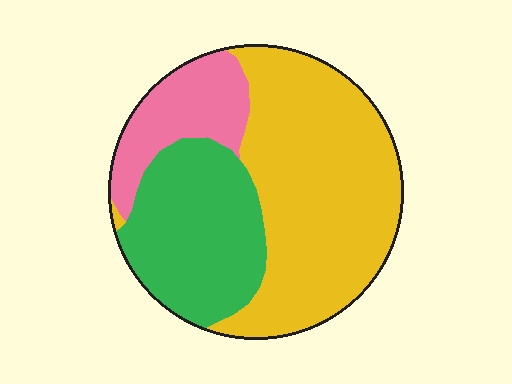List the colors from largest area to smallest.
From largest to smallest: yellow, green, pink.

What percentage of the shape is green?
Green takes up between a sixth and a third of the shape.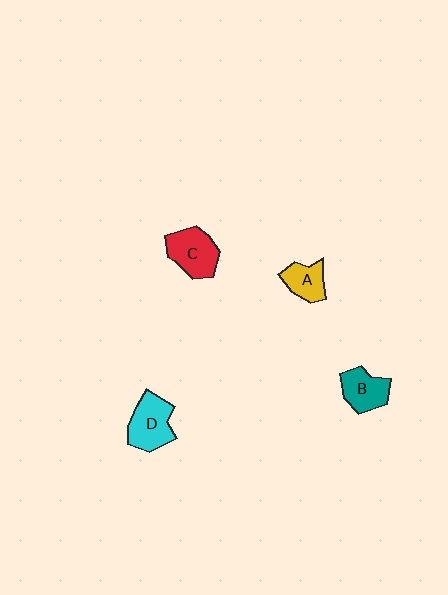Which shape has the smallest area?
Shape A (yellow).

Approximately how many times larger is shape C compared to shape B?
Approximately 1.2 times.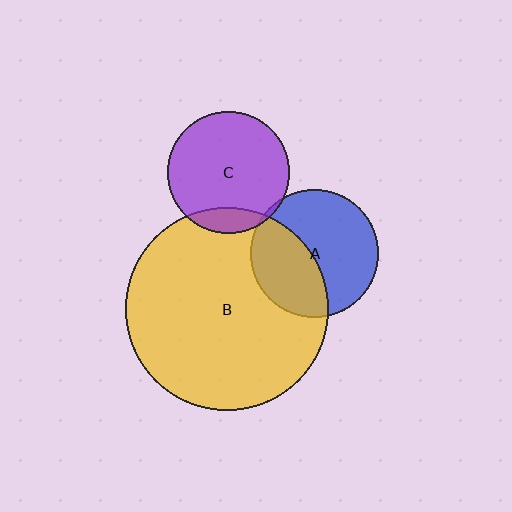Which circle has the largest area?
Circle B (yellow).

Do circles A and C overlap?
Yes.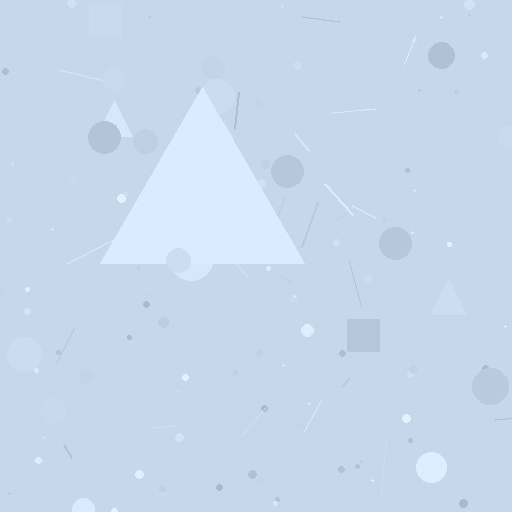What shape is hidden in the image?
A triangle is hidden in the image.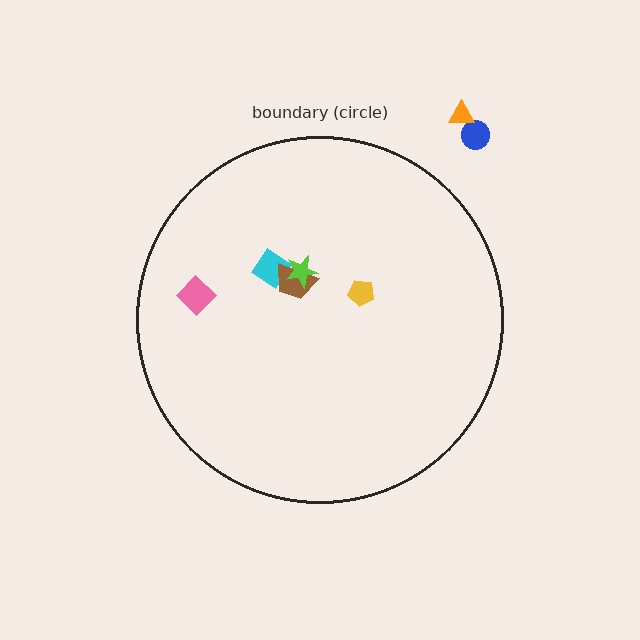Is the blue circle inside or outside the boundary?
Outside.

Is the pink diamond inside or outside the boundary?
Inside.